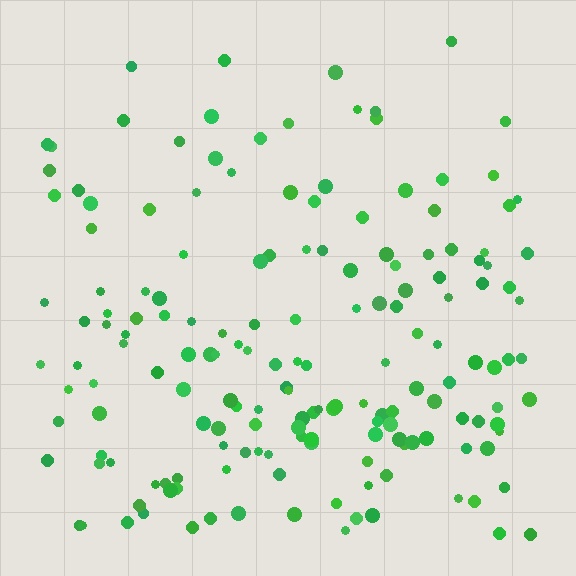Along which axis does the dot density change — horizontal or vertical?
Vertical.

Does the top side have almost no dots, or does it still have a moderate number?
Still a moderate number, just noticeably fewer than the bottom.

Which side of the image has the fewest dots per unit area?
The top.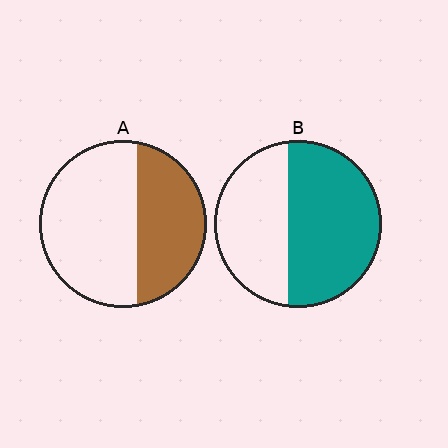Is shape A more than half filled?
No.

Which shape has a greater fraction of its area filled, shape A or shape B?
Shape B.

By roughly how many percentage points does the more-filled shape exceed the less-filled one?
By roughly 20 percentage points (B over A).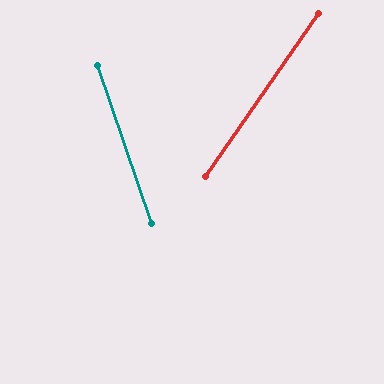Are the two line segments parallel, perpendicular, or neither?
Neither parallel nor perpendicular — they differ by about 54°.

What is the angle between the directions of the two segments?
Approximately 54 degrees.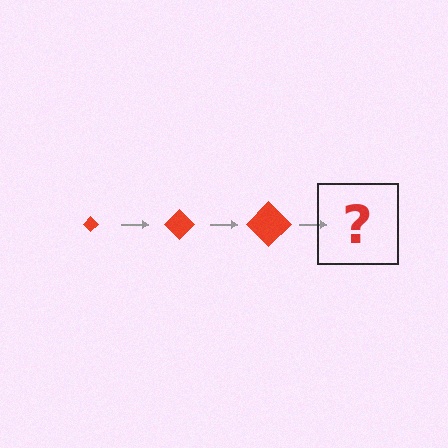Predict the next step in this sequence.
The next step is a red diamond, larger than the previous one.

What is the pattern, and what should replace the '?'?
The pattern is that the diamond gets progressively larger each step. The '?' should be a red diamond, larger than the previous one.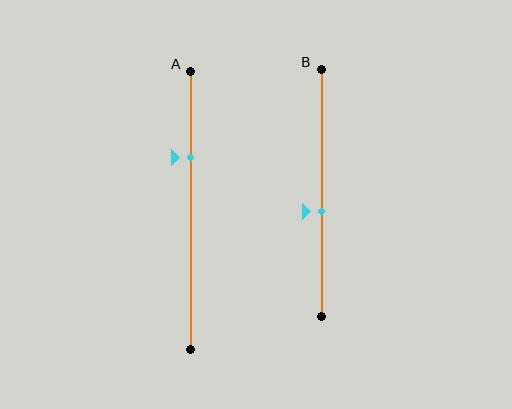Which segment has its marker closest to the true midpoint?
Segment B has its marker closest to the true midpoint.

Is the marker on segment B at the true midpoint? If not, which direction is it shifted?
No, the marker on segment B is shifted downward by about 7% of the segment length.